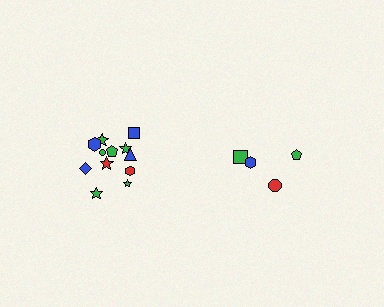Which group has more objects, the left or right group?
The left group.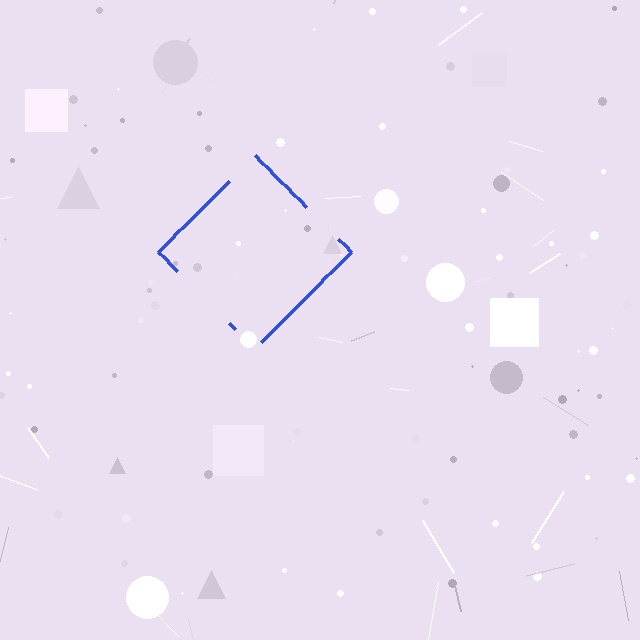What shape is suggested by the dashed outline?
The dashed outline suggests a diamond.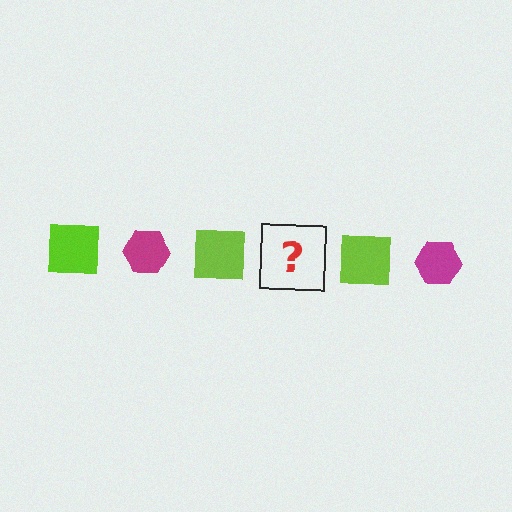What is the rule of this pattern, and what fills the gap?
The rule is that the pattern alternates between lime square and magenta hexagon. The gap should be filled with a magenta hexagon.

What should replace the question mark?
The question mark should be replaced with a magenta hexagon.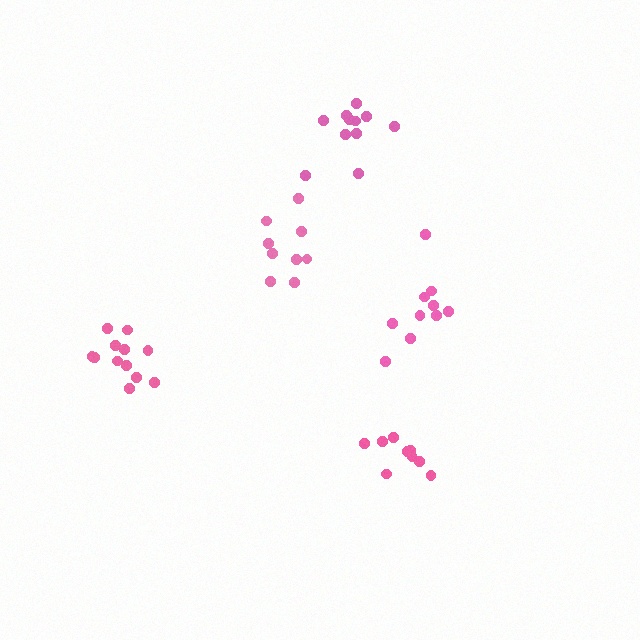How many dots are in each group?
Group 1: 11 dots, Group 2: 9 dots, Group 3: 10 dots, Group 4: 9 dots, Group 5: 12 dots (51 total).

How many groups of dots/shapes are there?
There are 5 groups.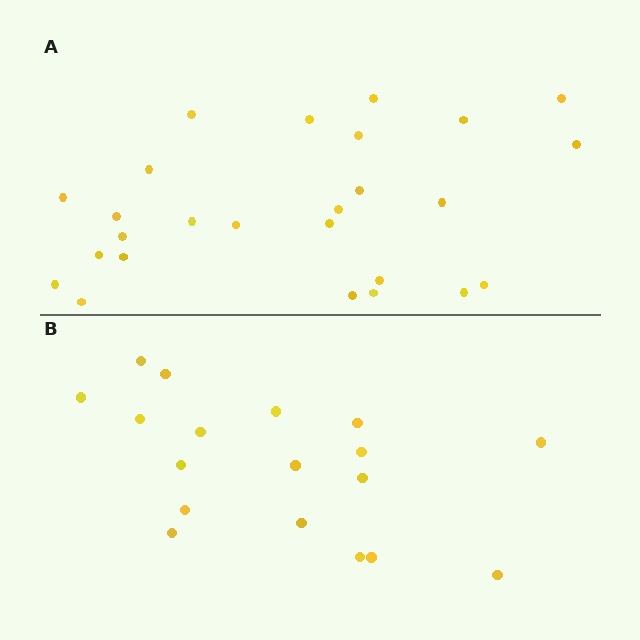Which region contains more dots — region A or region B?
Region A (the top region) has more dots.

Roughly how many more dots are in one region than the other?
Region A has roughly 8 or so more dots than region B.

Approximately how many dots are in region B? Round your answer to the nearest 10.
About 20 dots. (The exact count is 18, which rounds to 20.)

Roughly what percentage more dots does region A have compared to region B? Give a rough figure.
About 45% more.